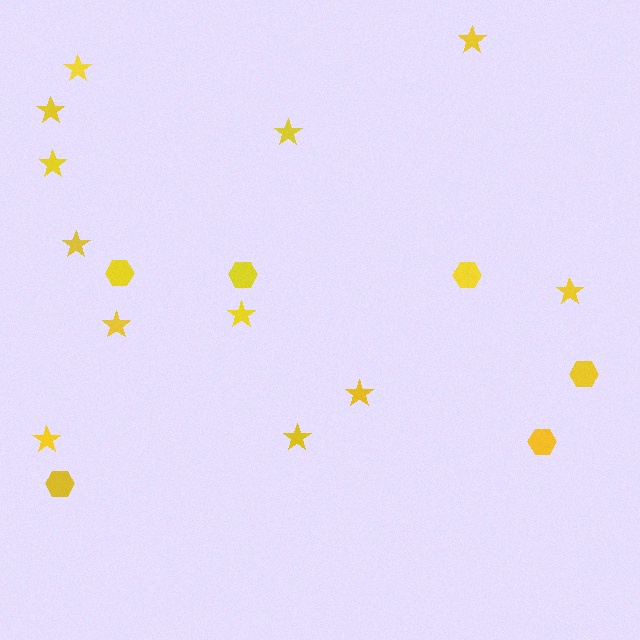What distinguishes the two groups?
There are 2 groups: one group of stars (12) and one group of hexagons (6).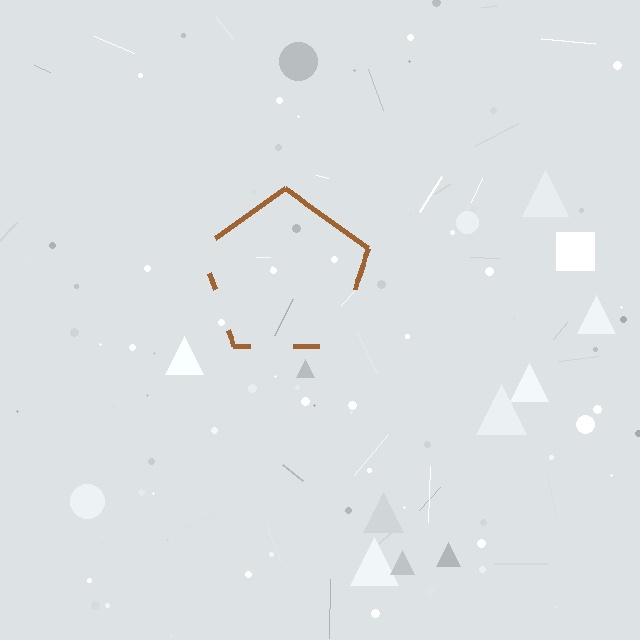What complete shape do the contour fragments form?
The contour fragments form a pentagon.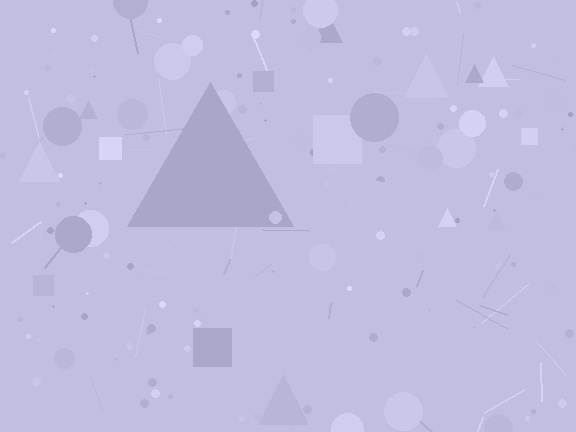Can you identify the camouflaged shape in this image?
The camouflaged shape is a triangle.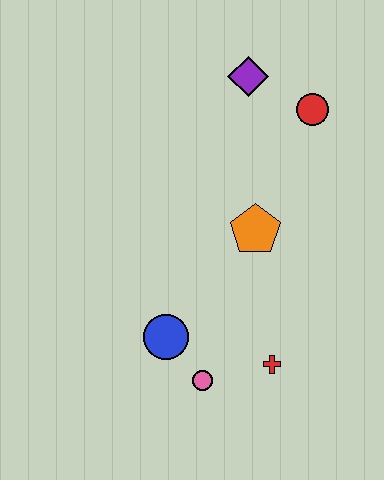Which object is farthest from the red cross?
The purple diamond is farthest from the red cross.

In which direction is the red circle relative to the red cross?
The red circle is above the red cross.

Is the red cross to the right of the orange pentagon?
Yes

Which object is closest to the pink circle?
The blue circle is closest to the pink circle.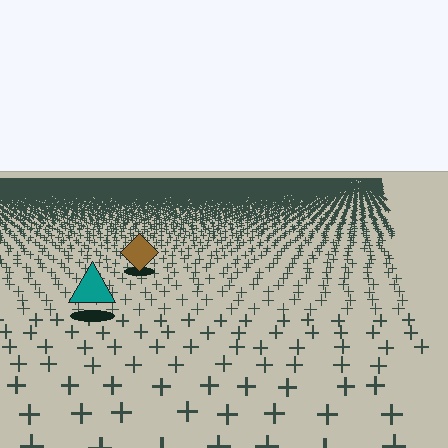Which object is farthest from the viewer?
The brown diamond is farthest from the viewer. It appears smaller and the ground texture around it is denser.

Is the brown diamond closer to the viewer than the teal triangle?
No. The teal triangle is closer — you can tell from the texture gradient: the ground texture is coarser near it.